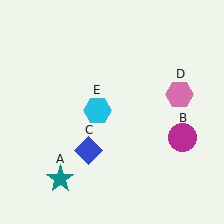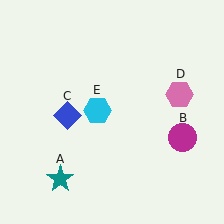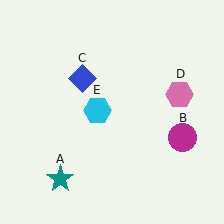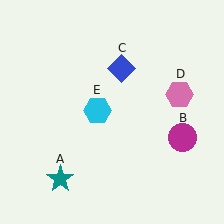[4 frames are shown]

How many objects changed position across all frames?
1 object changed position: blue diamond (object C).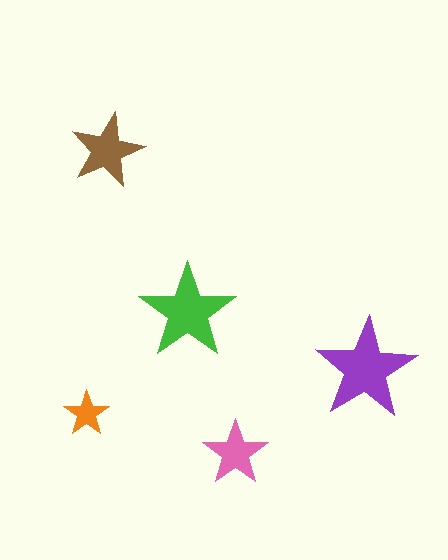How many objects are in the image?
There are 5 objects in the image.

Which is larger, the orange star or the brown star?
The brown one.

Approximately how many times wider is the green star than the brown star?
About 1.5 times wider.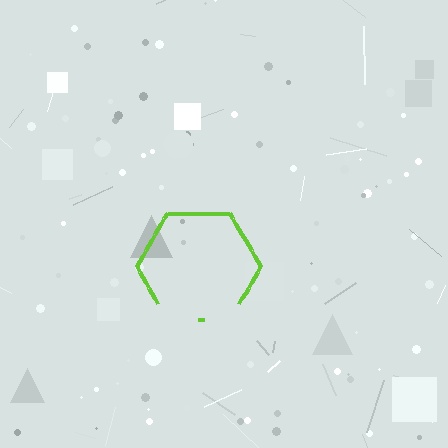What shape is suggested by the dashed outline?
The dashed outline suggests a hexagon.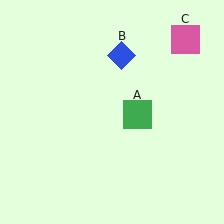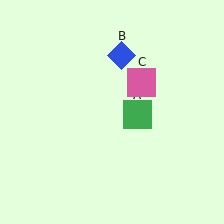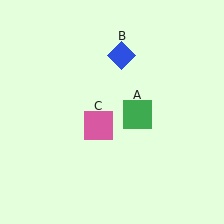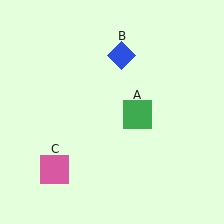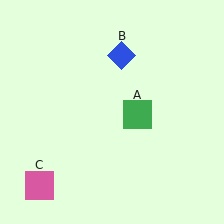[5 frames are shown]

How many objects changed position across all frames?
1 object changed position: pink square (object C).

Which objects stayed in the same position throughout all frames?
Green square (object A) and blue diamond (object B) remained stationary.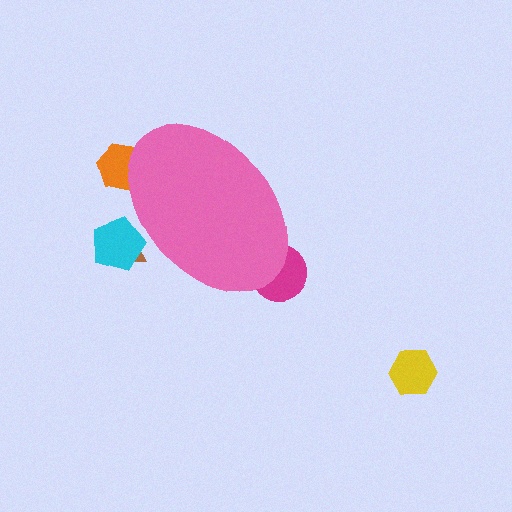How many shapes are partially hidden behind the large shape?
4 shapes are partially hidden.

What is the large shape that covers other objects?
A pink ellipse.